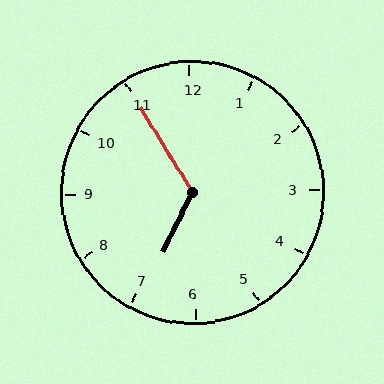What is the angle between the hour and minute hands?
Approximately 122 degrees.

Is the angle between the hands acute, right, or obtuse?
It is obtuse.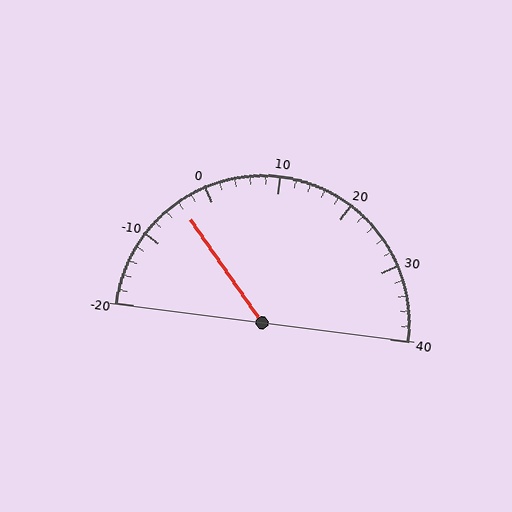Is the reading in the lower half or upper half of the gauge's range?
The reading is in the lower half of the range (-20 to 40).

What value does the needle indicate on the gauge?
The needle indicates approximately -4.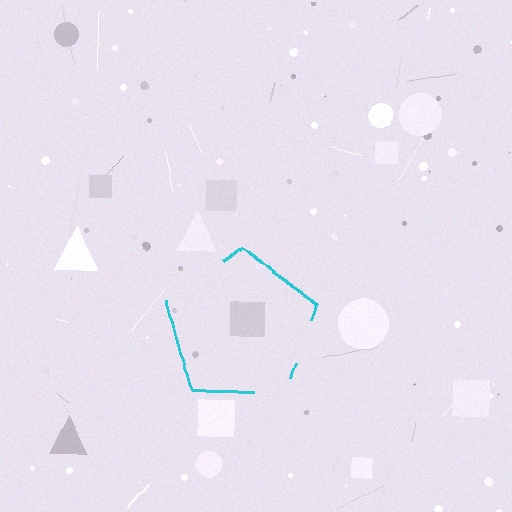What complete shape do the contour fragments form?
The contour fragments form a pentagon.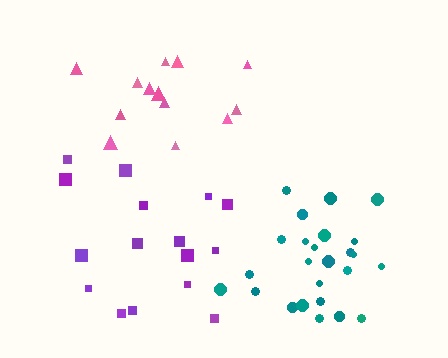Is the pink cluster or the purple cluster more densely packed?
Pink.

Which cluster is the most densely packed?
Teal.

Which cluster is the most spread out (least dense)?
Purple.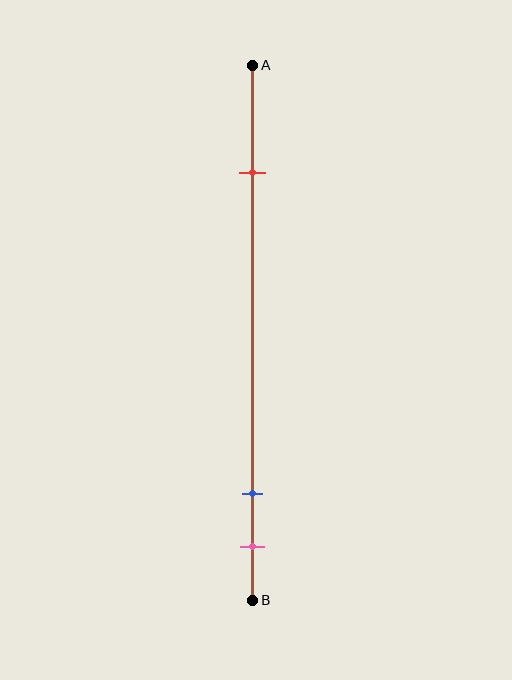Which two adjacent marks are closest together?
The blue and pink marks are the closest adjacent pair.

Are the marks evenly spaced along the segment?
No, the marks are not evenly spaced.